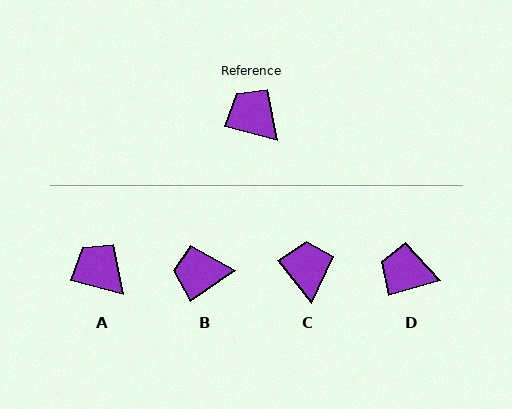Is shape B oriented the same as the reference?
No, it is off by about 49 degrees.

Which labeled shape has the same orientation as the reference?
A.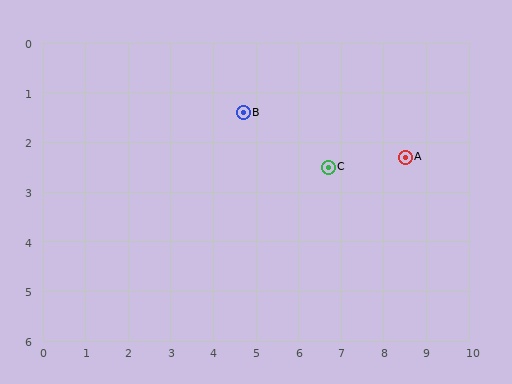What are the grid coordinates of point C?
Point C is at approximately (6.7, 2.5).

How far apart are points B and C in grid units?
Points B and C are about 2.3 grid units apart.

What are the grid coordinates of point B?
Point B is at approximately (4.7, 1.4).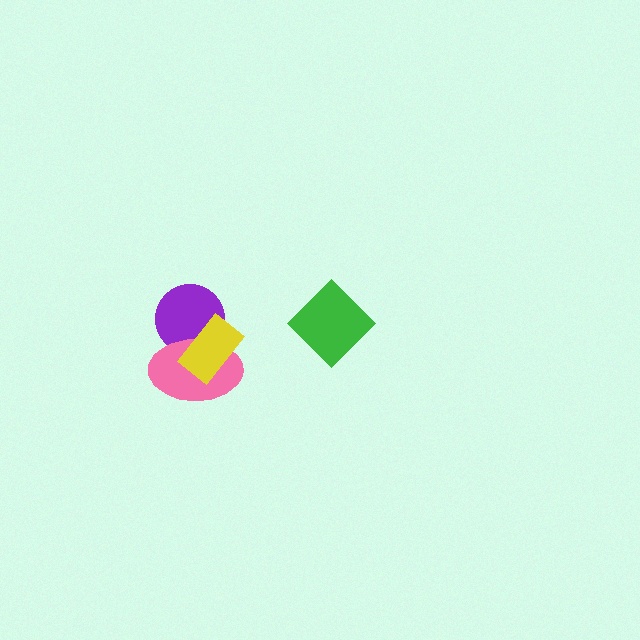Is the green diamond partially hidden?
No, no other shape covers it.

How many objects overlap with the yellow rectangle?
2 objects overlap with the yellow rectangle.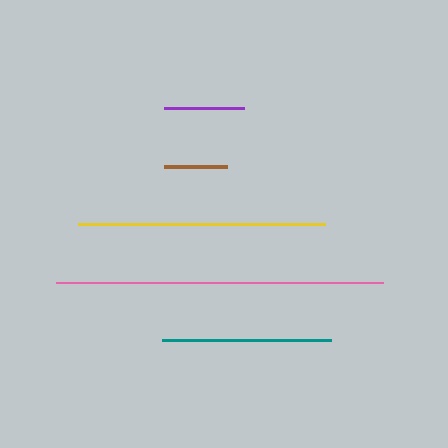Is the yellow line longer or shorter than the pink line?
The pink line is longer than the yellow line.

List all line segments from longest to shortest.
From longest to shortest: pink, yellow, teal, purple, brown.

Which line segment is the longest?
The pink line is the longest at approximately 328 pixels.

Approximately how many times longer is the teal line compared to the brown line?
The teal line is approximately 2.7 times the length of the brown line.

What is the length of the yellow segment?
The yellow segment is approximately 247 pixels long.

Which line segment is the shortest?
The brown line is the shortest at approximately 63 pixels.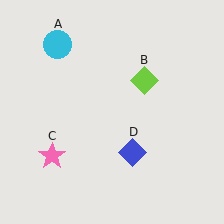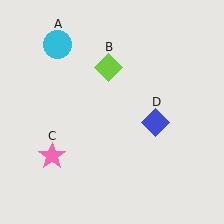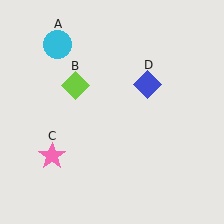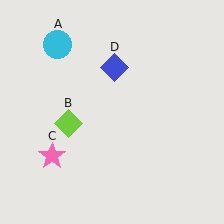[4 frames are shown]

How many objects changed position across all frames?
2 objects changed position: lime diamond (object B), blue diamond (object D).